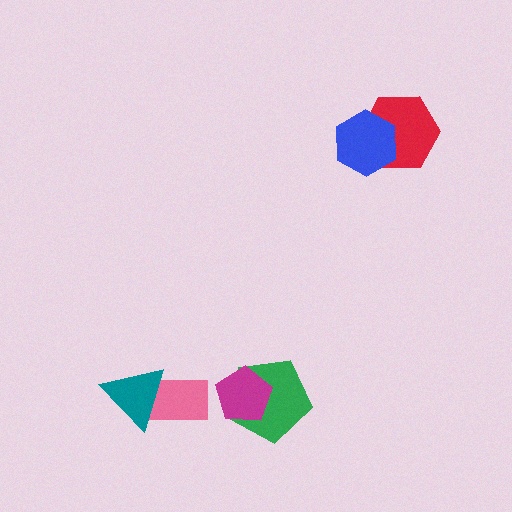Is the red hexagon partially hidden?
Yes, it is partially covered by another shape.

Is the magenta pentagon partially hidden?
No, no other shape covers it.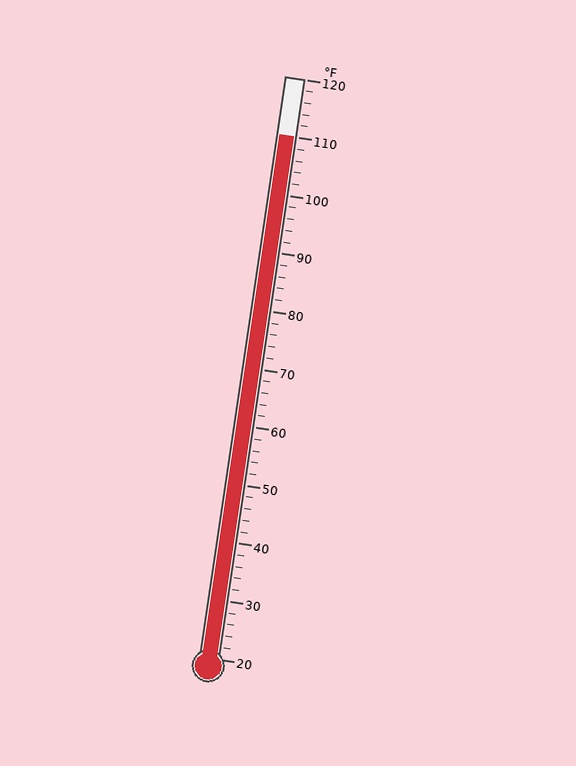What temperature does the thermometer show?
The thermometer shows approximately 110°F.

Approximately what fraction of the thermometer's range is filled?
The thermometer is filled to approximately 90% of its range.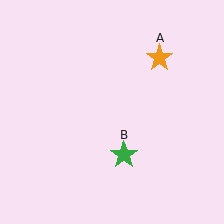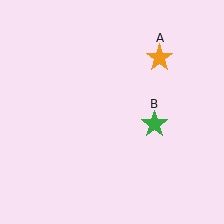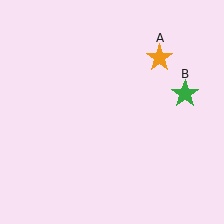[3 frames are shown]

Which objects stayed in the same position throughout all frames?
Orange star (object A) remained stationary.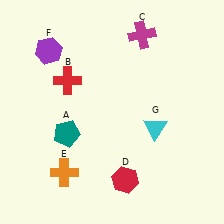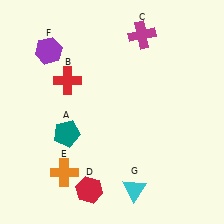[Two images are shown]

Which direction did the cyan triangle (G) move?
The cyan triangle (G) moved down.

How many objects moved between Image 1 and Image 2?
2 objects moved between the two images.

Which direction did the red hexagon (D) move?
The red hexagon (D) moved left.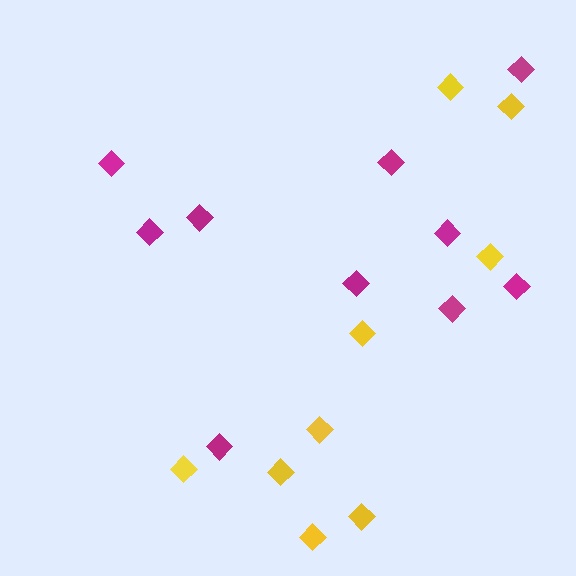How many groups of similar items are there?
There are 2 groups: one group of yellow diamonds (9) and one group of magenta diamonds (10).